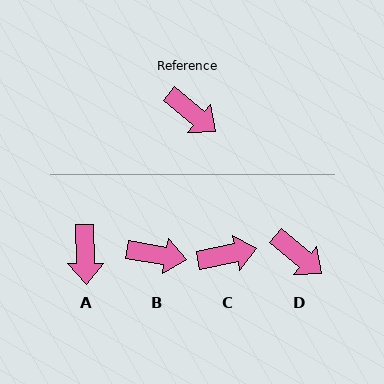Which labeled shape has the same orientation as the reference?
D.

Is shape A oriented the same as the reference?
No, it is off by about 49 degrees.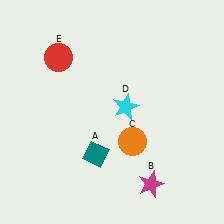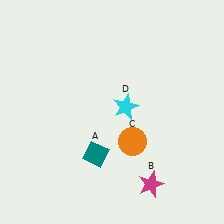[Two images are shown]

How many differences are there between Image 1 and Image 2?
There is 1 difference between the two images.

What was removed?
The red circle (E) was removed in Image 2.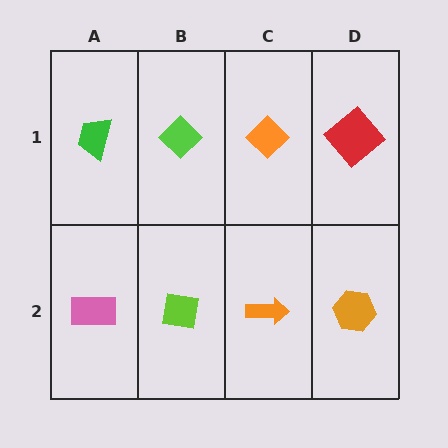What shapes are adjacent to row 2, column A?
A green trapezoid (row 1, column A), a lime square (row 2, column B).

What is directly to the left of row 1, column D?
An orange diamond.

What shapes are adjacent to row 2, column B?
A lime diamond (row 1, column B), a pink rectangle (row 2, column A), an orange arrow (row 2, column C).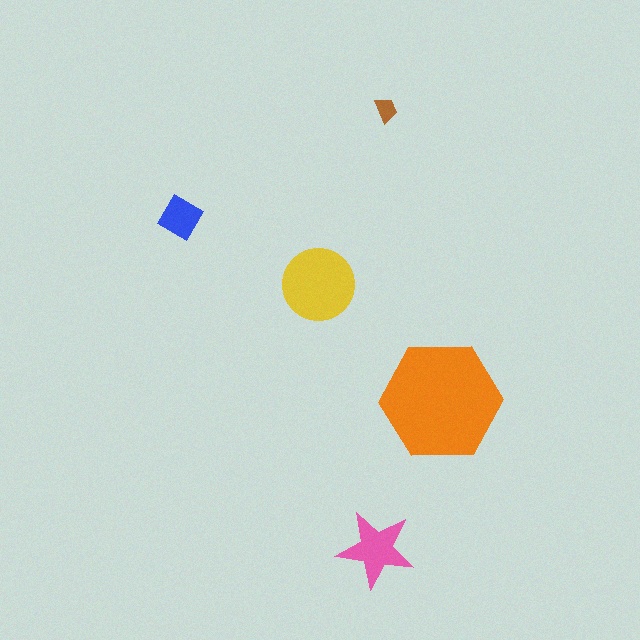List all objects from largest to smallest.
The orange hexagon, the yellow circle, the pink star, the blue square, the brown trapezoid.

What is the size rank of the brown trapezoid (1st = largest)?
5th.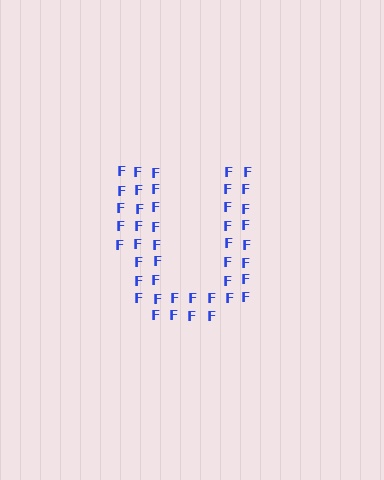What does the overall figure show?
The overall figure shows the letter U.